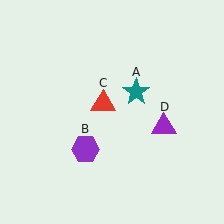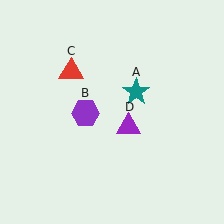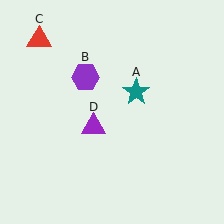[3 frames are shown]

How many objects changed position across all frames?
3 objects changed position: purple hexagon (object B), red triangle (object C), purple triangle (object D).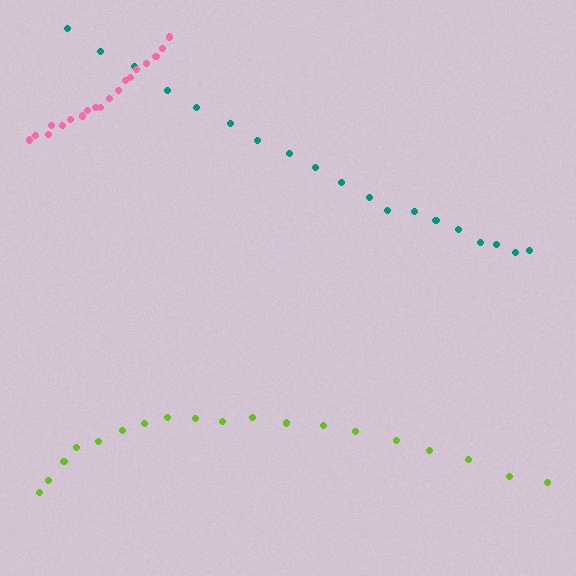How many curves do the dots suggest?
There are 3 distinct paths.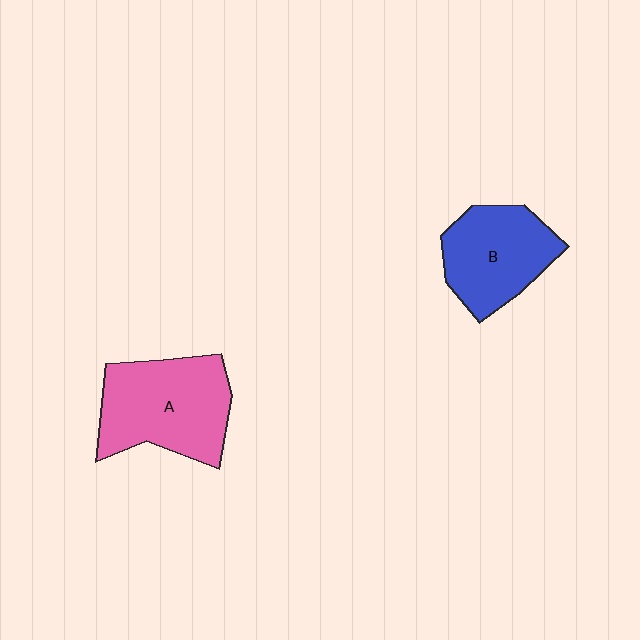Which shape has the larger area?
Shape A (pink).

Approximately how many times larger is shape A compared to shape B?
Approximately 1.2 times.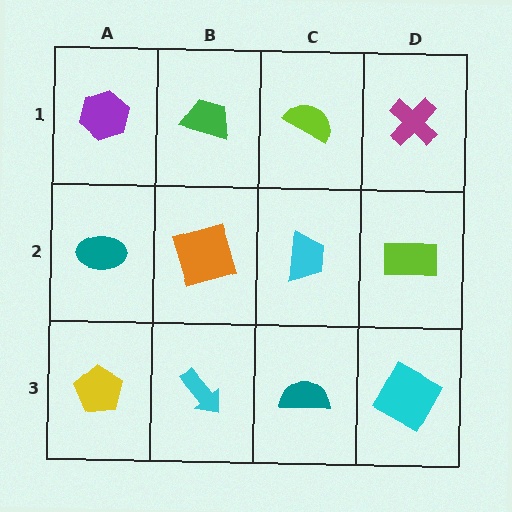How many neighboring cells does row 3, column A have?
2.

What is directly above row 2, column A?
A purple hexagon.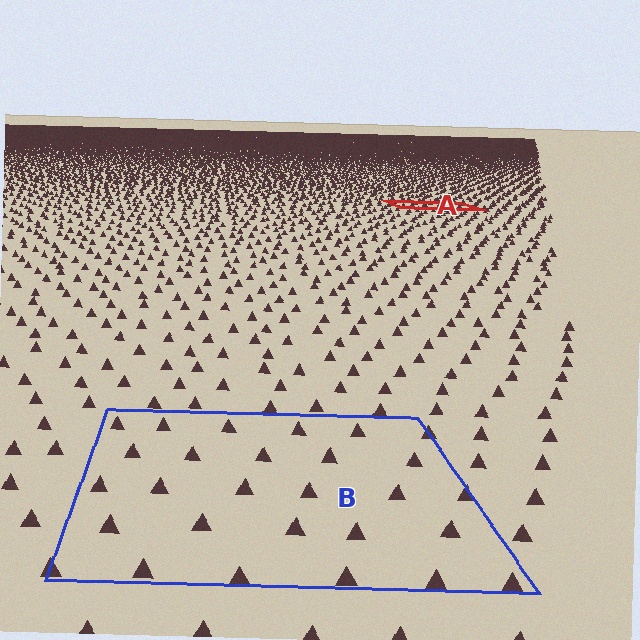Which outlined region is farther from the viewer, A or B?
Region A is farther from the viewer — the texture elements inside it appear smaller and more densely packed.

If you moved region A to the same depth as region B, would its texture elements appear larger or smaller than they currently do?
They would appear larger. At a closer depth, the same texture elements are projected at a bigger on-screen size.